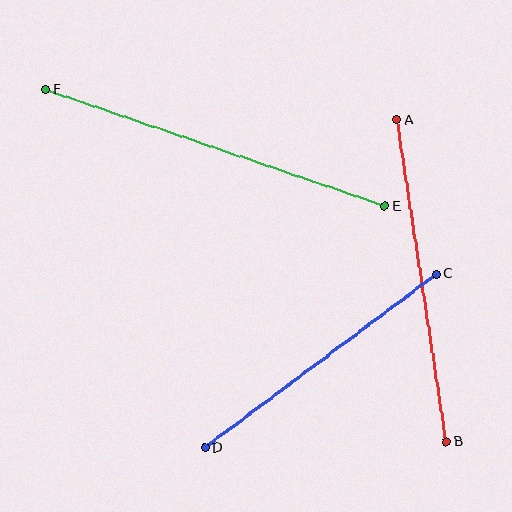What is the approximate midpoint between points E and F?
The midpoint is at approximately (216, 148) pixels.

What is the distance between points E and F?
The distance is approximately 359 pixels.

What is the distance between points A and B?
The distance is approximately 325 pixels.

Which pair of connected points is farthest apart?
Points E and F are farthest apart.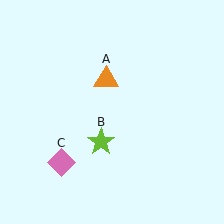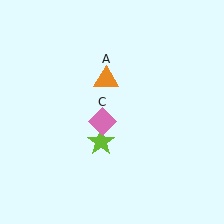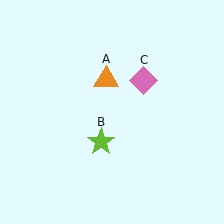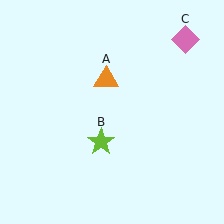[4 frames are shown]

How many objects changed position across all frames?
1 object changed position: pink diamond (object C).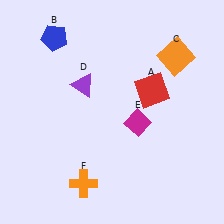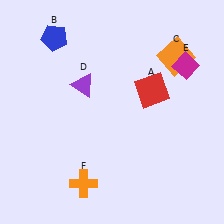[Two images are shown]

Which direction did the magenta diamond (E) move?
The magenta diamond (E) moved up.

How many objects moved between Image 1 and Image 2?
1 object moved between the two images.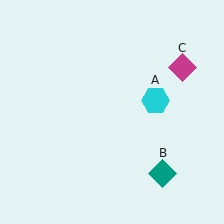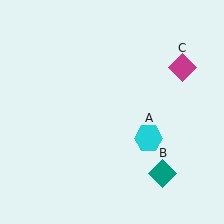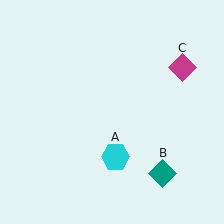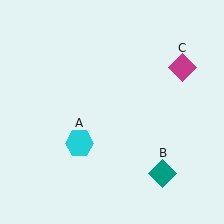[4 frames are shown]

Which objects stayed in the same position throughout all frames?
Teal diamond (object B) and magenta diamond (object C) remained stationary.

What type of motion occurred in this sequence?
The cyan hexagon (object A) rotated clockwise around the center of the scene.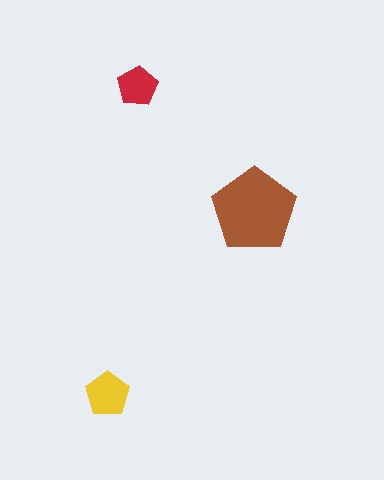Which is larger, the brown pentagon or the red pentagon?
The brown one.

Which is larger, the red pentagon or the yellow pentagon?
The yellow one.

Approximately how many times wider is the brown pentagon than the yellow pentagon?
About 2 times wider.